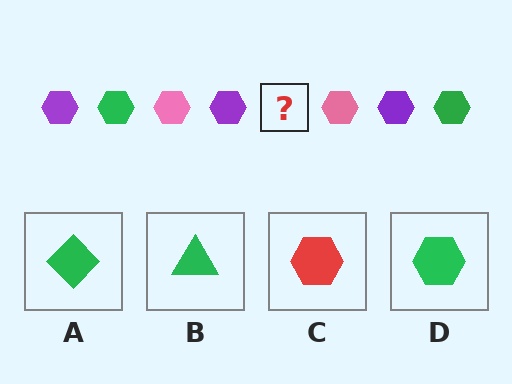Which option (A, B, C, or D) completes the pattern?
D.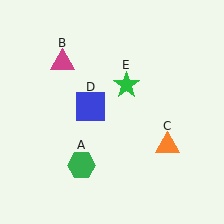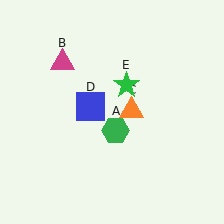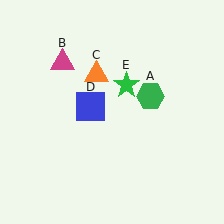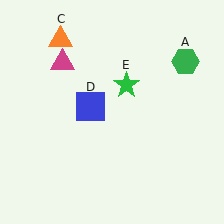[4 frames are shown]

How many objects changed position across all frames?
2 objects changed position: green hexagon (object A), orange triangle (object C).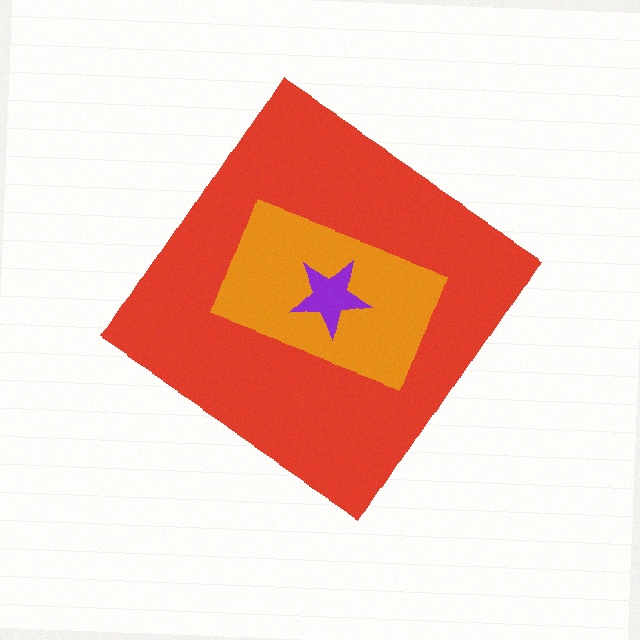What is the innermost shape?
The purple star.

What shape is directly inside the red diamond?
The orange rectangle.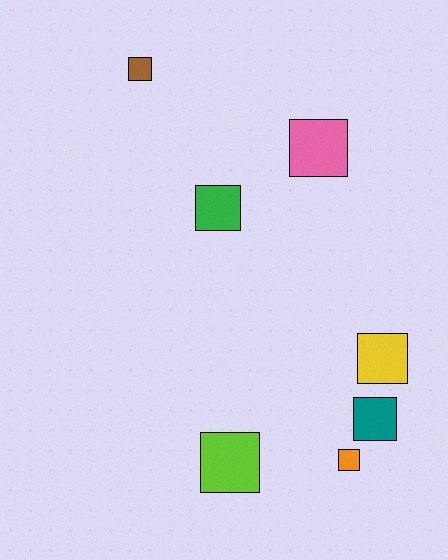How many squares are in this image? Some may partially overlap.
There are 7 squares.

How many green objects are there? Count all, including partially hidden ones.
There is 1 green object.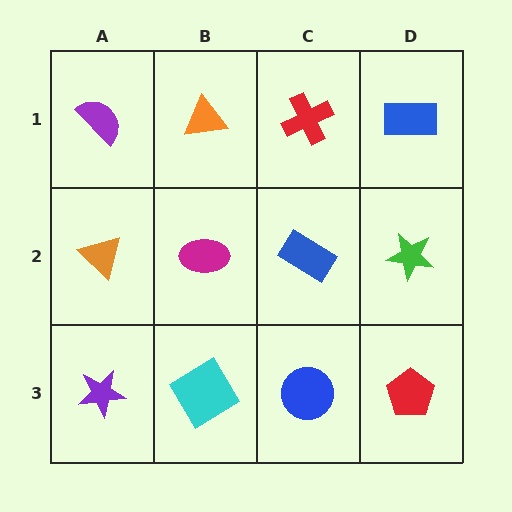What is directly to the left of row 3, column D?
A blue circle.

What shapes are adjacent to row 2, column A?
A purple semicircle (row 1, column A), a purple star (row 3, column A), a magenta ellipse (row 2, column B).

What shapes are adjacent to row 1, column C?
A blue rectangle (row 2, column C), an orange triangle (row 1, column B), a blue rectangle (row 1, column D).